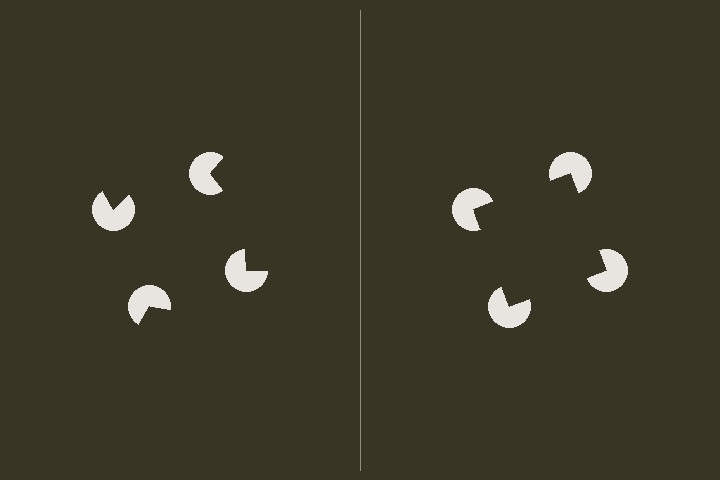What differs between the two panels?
The pac-man discs are positioned identically on both sides; only the wedge orientations differ. On the right they align to a square; on the left they are misaligned.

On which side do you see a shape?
An illusory square appears on the right side. On the left side the wedge cuts are rotated, so no coherent shape forms.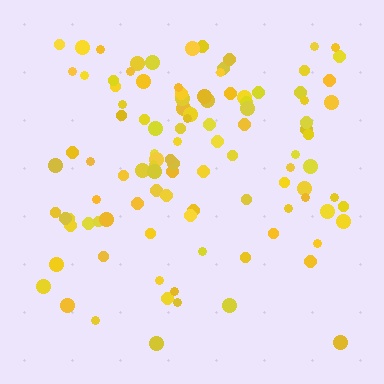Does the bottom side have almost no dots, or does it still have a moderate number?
Still a moderate number, just noticeably fewer than the top.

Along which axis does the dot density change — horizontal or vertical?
Vertical.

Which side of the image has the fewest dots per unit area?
The bottom.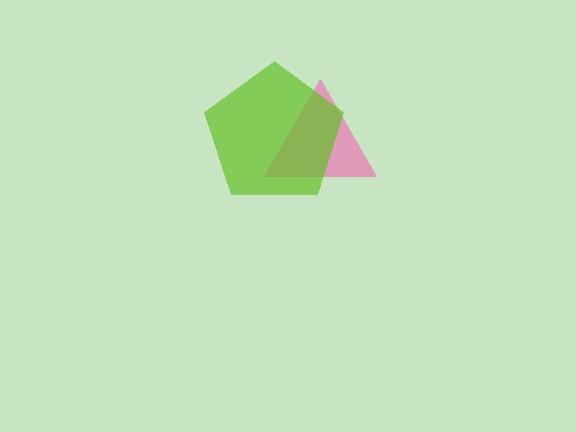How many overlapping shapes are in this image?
There are 2 overlapping shapes in the image.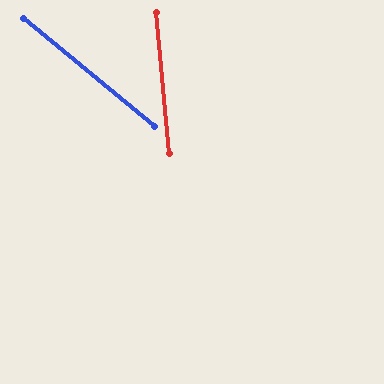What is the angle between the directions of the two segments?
Approximately 45 degrees.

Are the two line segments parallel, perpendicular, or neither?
Neither parallel nor perpendicular — they differ by about 45°.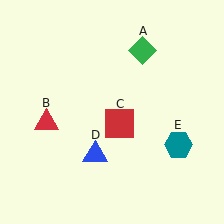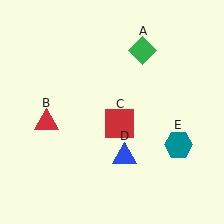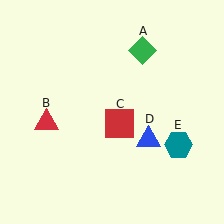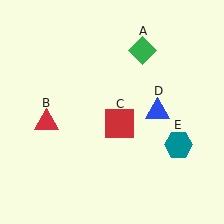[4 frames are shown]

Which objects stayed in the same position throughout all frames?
Green diamond (object A) and red triangle (object B) and red square (object C) and teal hexagon (object E) remained stationary.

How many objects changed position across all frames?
1 object changed position: blue triangle (object D).